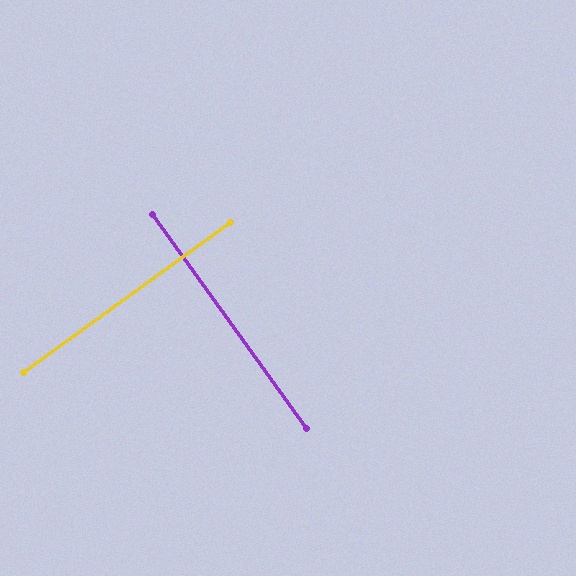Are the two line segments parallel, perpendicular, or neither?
Perpendicular — they meet at approximately 90°.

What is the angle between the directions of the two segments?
Approximately 90 degrees.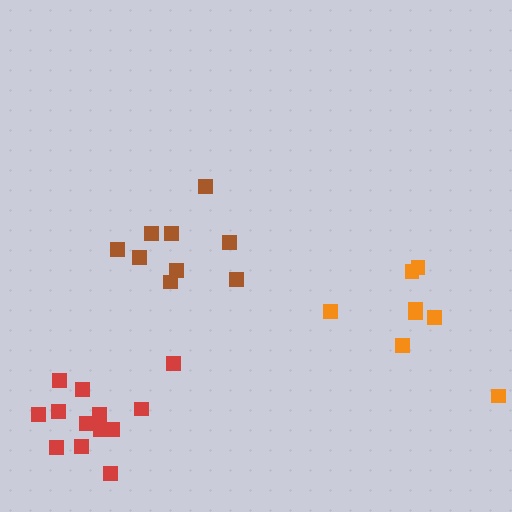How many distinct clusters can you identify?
There are 3 distinct clusters.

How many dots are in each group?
Group 1: 9 dots, Group 2: 8 dots, Group 3: 13 dots (30 total).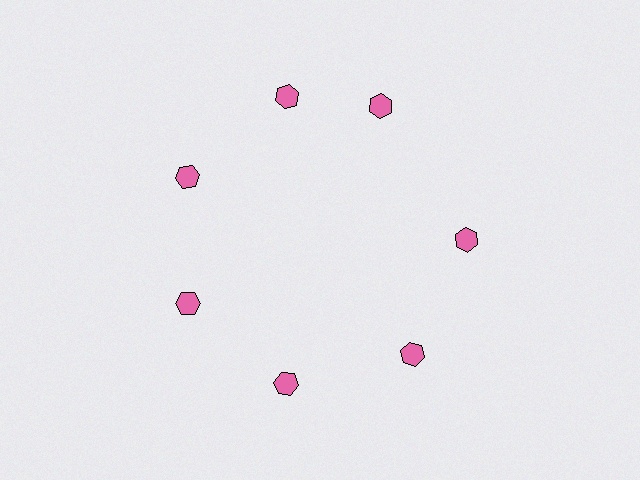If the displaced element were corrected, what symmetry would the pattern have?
It would have 7-fold rotational symmetry — the pattern would map onto itself every 51 degrees.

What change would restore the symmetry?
The symmetry would be restored by rotating it back into even spacing with its neighbors so that all 7 hexagons sit at equal angles and equal distance from the center.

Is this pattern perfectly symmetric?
No. The 7 pink hexagons are arranged in a ring, but one element near the 1 o'clock position is rotated out of alignment along the ring, breaking the 7-fold rotational symmetry.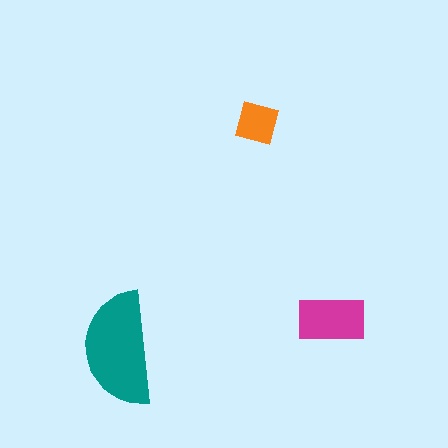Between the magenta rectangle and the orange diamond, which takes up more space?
The magenta rectangle.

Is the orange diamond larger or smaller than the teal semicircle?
Smaller.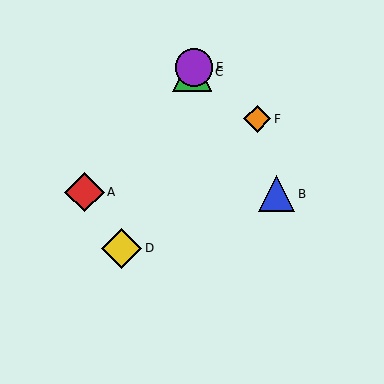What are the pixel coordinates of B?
Object B is at (277, 194).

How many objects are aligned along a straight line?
3 objects (C, D, E) are aligned along a straight line.